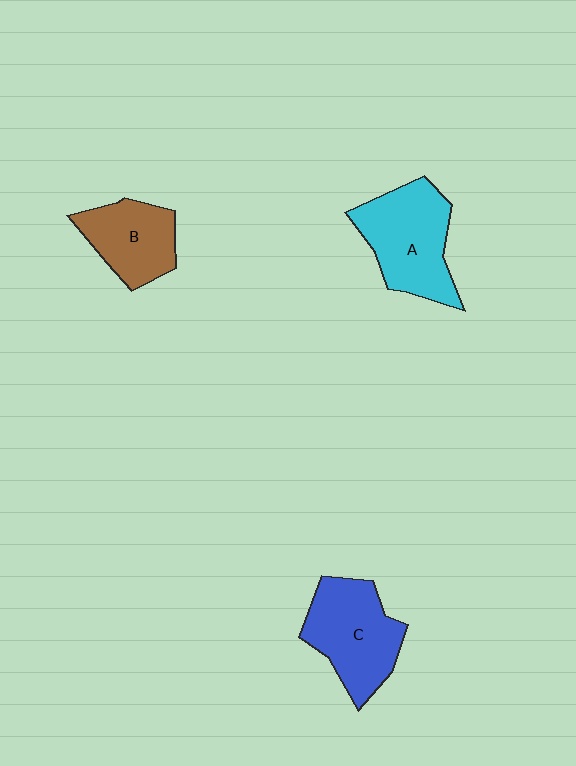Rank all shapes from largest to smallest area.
From largest to smallest: A (cyan), C (blue), B (brown).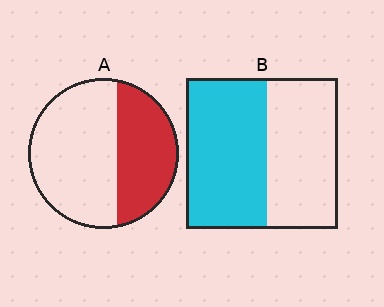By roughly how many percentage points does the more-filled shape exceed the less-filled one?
By roughly 15 percentage points (B over A).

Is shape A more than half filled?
No.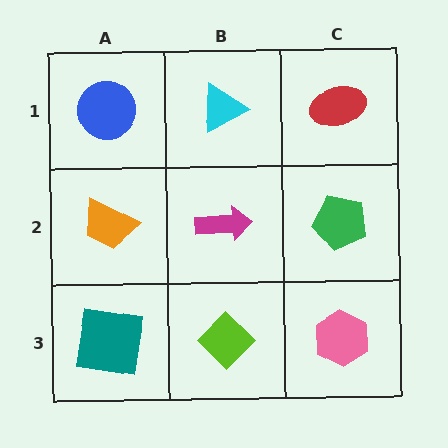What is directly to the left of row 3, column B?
A teal square.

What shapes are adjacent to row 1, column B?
A magenta arrow (row 2, column B), a blue circle (row 1, column A), a red ellipse (row 1, column C).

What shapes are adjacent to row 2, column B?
A cyan triangle (row 1, column B), a lime diamond (row 3, column B), an orange trapezoid (row 2, column A), a green pentagon (row 2, column C).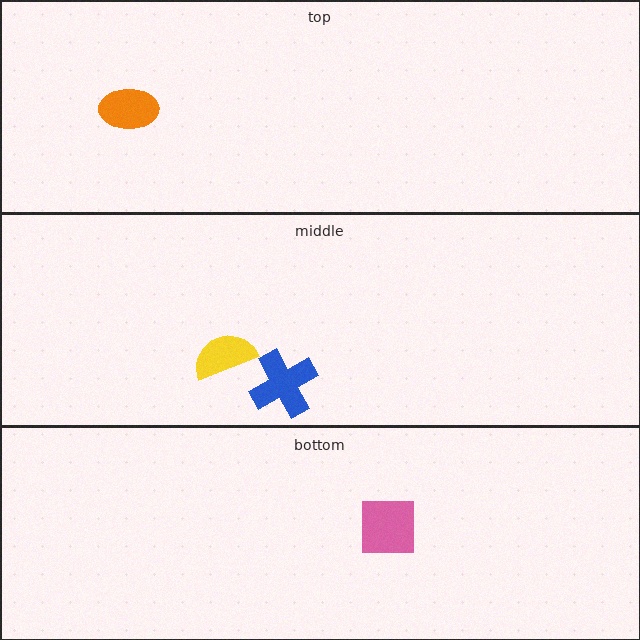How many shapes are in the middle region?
2.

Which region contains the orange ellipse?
The top region.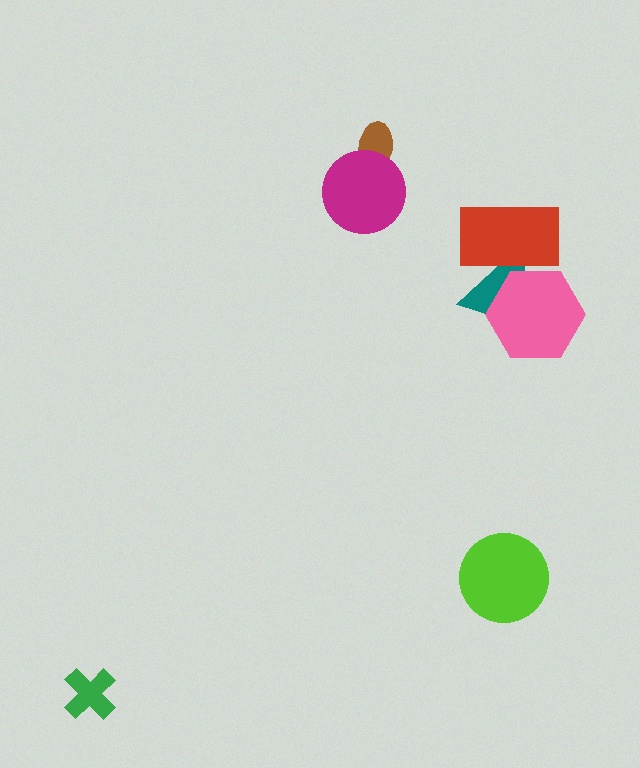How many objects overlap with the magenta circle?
1 object overlaps with the magenta circle.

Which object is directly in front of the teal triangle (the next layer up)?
The pink hexagon is directly in front of the teal triangle.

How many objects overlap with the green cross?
0 objects overlap with the green cross.